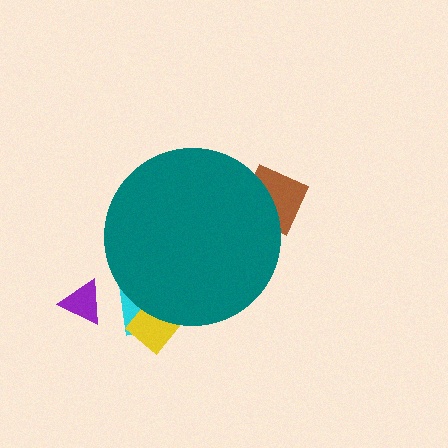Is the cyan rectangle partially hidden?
Yes, the cyan rectangle is partially hidden behind the teal circle.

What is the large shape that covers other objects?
A teal circle.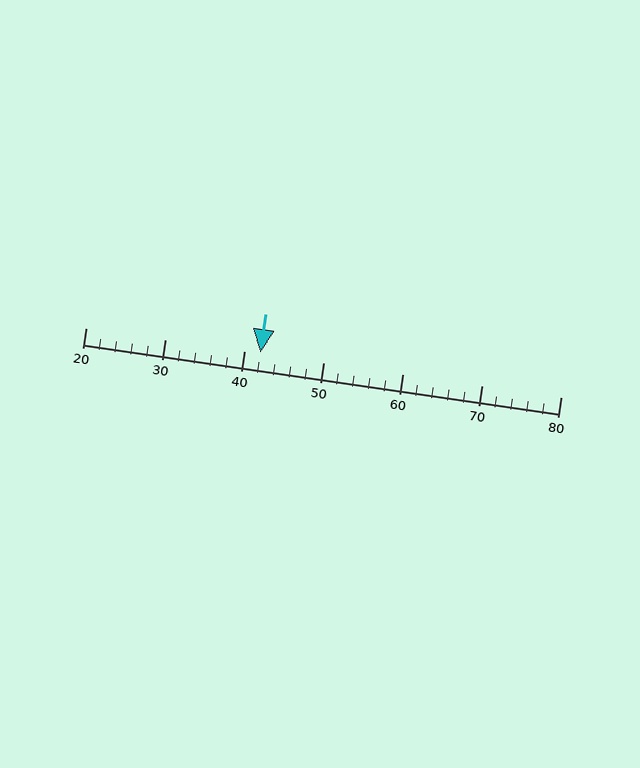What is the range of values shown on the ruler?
The ruler shows values from 20 to 80.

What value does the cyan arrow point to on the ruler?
The cyan arrow points to approximately 42.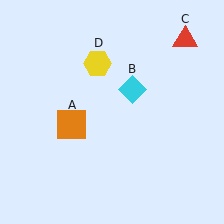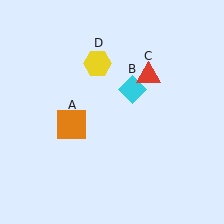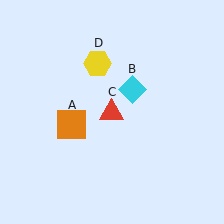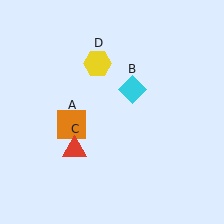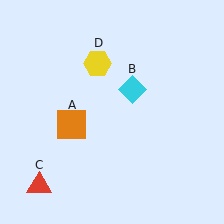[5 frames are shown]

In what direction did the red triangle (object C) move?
The red triangle (object C) moved down and to the left.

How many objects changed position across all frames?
1 object changed position: red triangle (object C).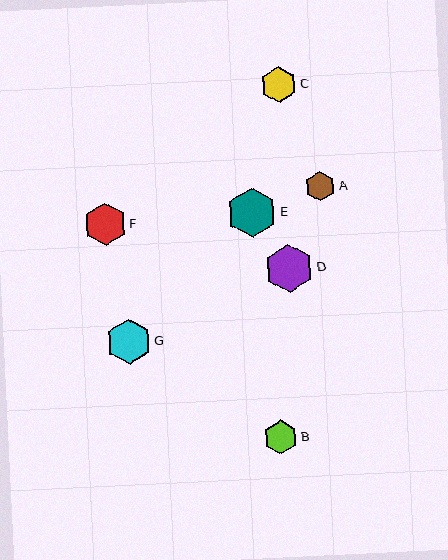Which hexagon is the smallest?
Hexagon A is the smallest with a size of approximately 30 pixels.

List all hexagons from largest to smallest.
From largest to smallest: E, D, G, F, C, B, A.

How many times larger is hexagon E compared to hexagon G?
Hexagon E is approximately 1.1 times the size of hexagon G.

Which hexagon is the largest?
Hexagon E is the largest with a size of approximately 50 pixels.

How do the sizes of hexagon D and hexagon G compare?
Hexagon D and hexagon G are approximately the same size.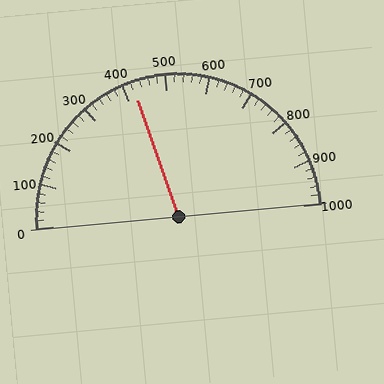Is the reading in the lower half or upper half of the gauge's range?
The reading is in the lower half of the range (0 to 1000).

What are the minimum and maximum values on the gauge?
The gauge ranges from 0 to 1000.